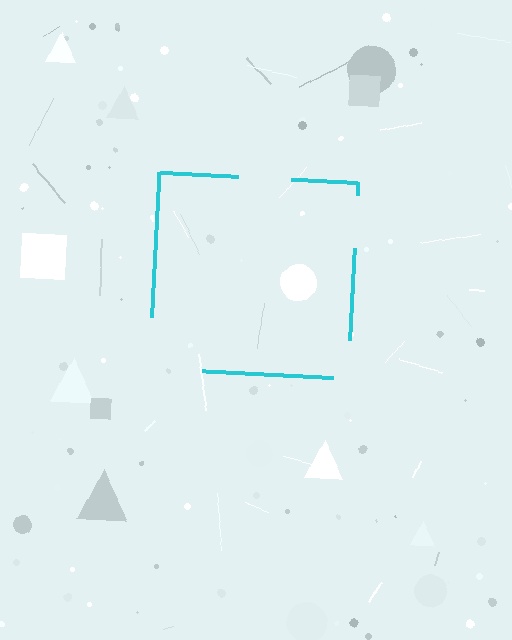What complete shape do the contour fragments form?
The contour fragments form a square.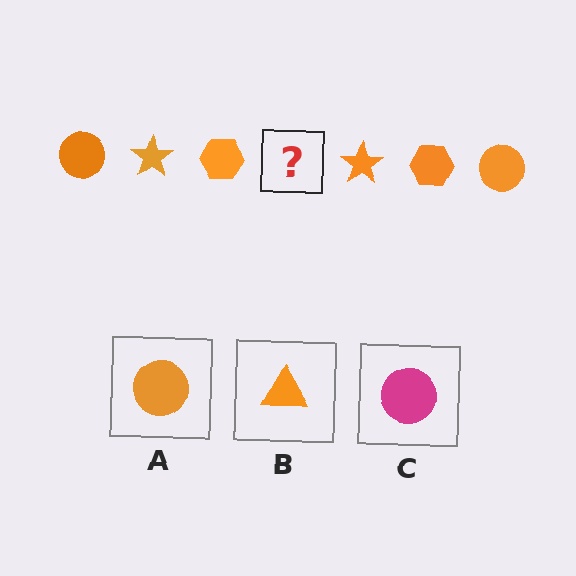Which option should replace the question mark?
Option A.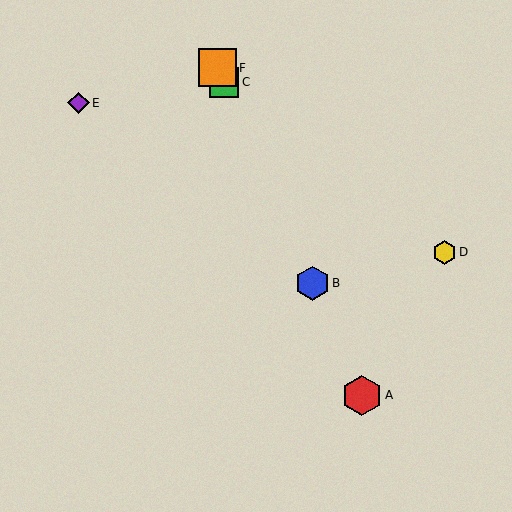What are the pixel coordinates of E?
Object E is at (79, 103).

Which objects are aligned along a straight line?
Objects A, B, C, F are aligned along a straight line.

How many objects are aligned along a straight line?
4 objects (A, B, C, F) are aligned along a straight line.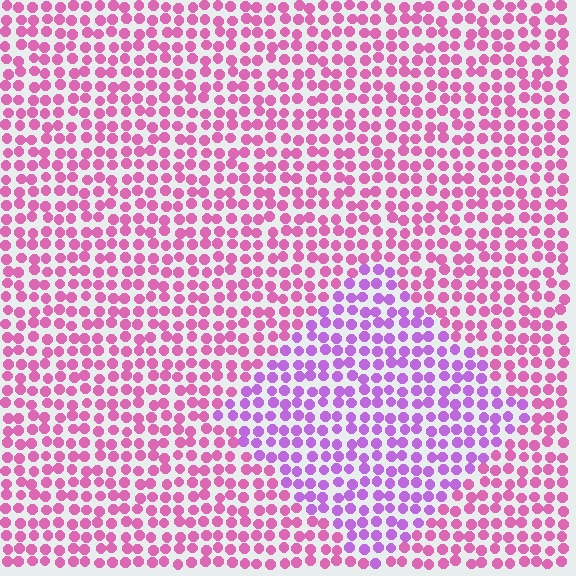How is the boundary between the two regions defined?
The boundary is defined purely by a slight shift in hue (about 37 degrees). Spacing, size, and orientation are identical on both sides.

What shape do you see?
I see a diamond.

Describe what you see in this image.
The image is filled with small pink elements in a uniform arrangement. A diamond-shaped region is visible where the elements are tinted to a slightly different hue, forming a subtle color boundary.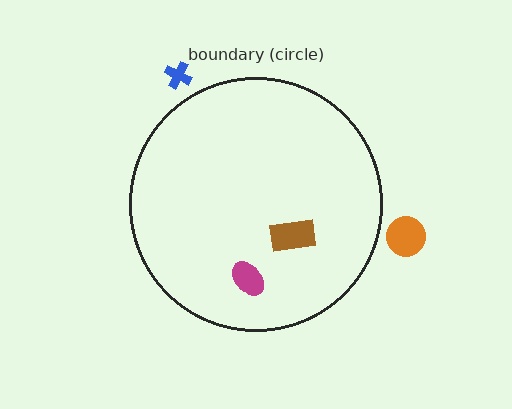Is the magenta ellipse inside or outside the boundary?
Inside.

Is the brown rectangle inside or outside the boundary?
Inside.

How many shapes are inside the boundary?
2 inside, 2 outside.